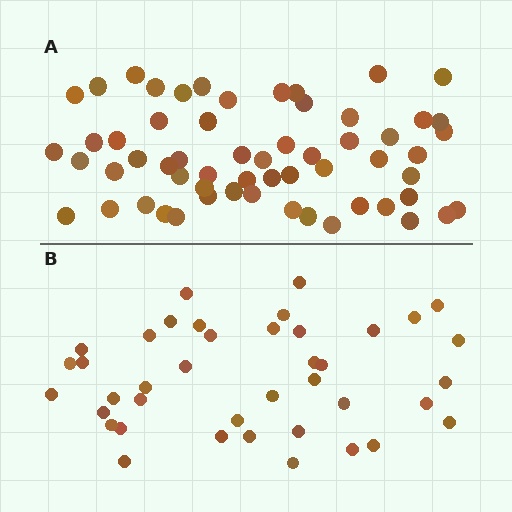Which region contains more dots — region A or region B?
Region A (the top region) has more dots.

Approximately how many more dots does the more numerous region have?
Region A has approximately 20 more dots than region B.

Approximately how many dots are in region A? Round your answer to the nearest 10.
About 60 dots. (The exact count is 59, which rounds to 60.)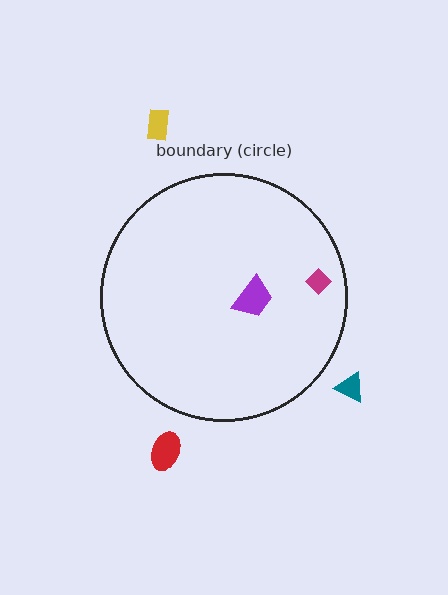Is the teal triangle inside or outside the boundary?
Outside.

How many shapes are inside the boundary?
2 inside, 3 outside.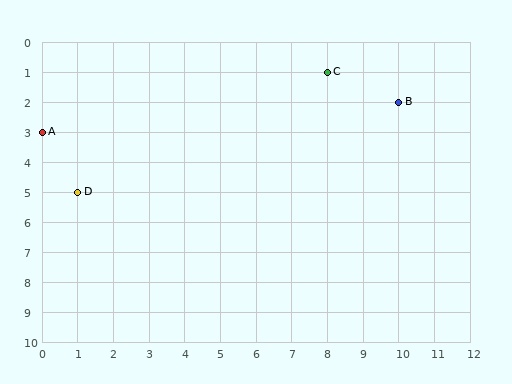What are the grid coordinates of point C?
Point C is at grid coordinates (8, 1).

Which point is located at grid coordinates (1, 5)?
Point D is at (1, 5).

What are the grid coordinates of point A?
Point A is at grid coordinates (0, 3).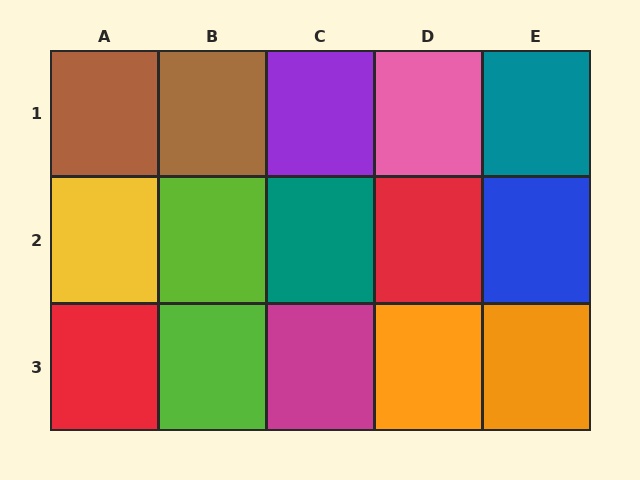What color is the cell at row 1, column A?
Brown.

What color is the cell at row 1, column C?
Purple.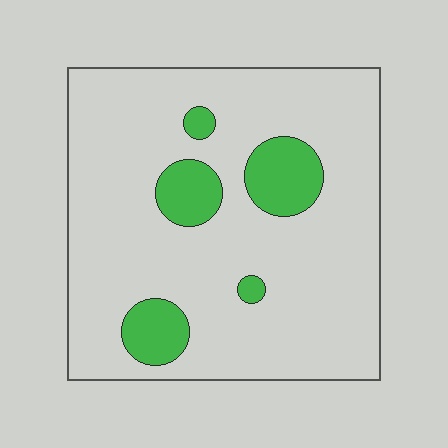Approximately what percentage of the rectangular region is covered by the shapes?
Approximately 15%.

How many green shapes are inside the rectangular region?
5.